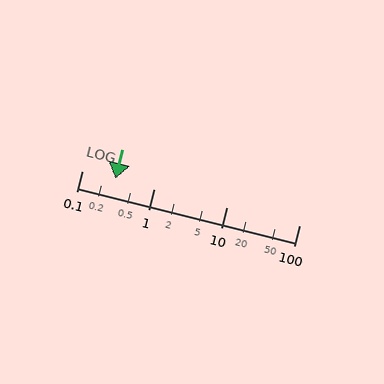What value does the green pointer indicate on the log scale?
The pointer indicates approximately 0.29.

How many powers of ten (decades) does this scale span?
The scale spans 3 decades, from 0.1 to 100.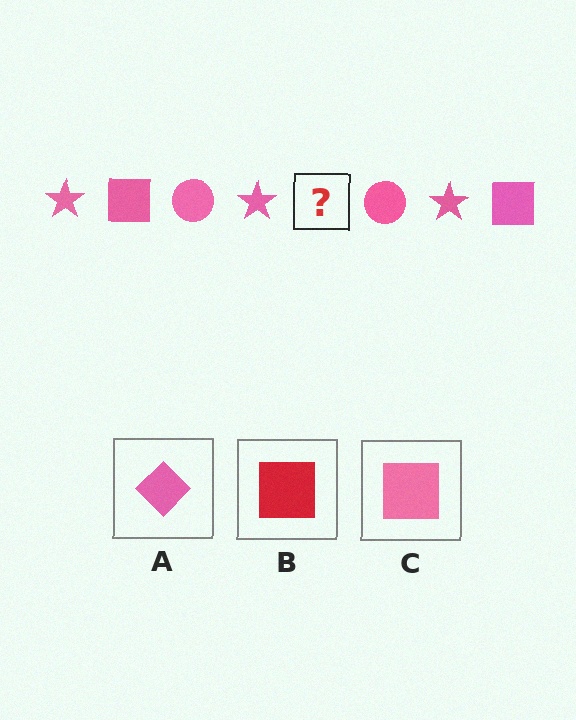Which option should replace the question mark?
Option C.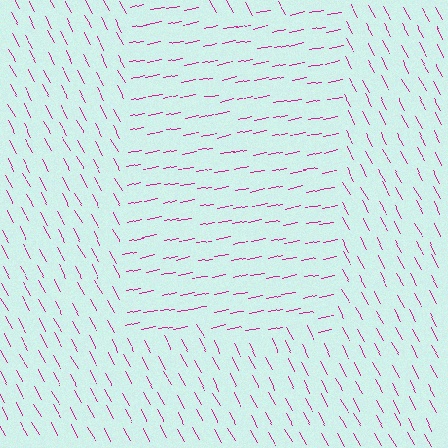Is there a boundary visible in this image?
Yes, there is a texture boundary formed by a change in line orientation.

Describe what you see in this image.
The image is filled with small magenta line segments. A rectangle region in the image has lines oriented differently from the surrounding lines, creating a visible texture boundary.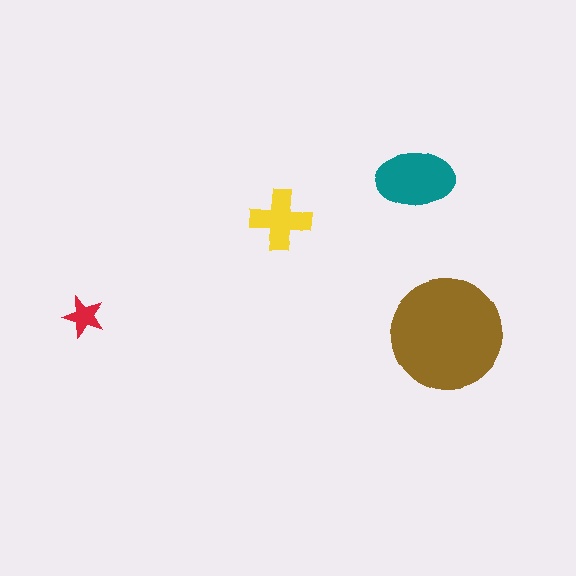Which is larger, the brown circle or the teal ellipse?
The brown circle.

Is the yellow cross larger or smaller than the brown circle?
Smaller.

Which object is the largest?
The brown circle.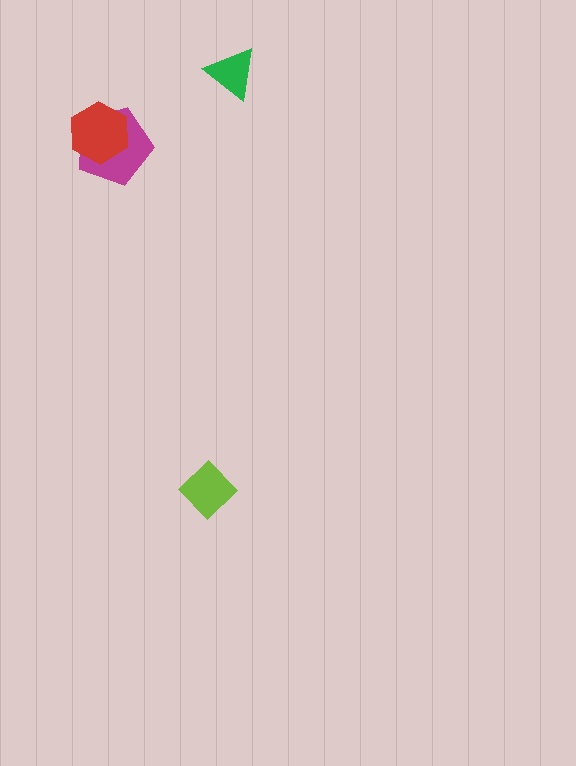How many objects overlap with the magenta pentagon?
1 object overlaps with the magenta pentagon.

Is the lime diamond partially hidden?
No, no other shape covers it.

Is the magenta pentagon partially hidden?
Yes, it is partially covered by another shape.